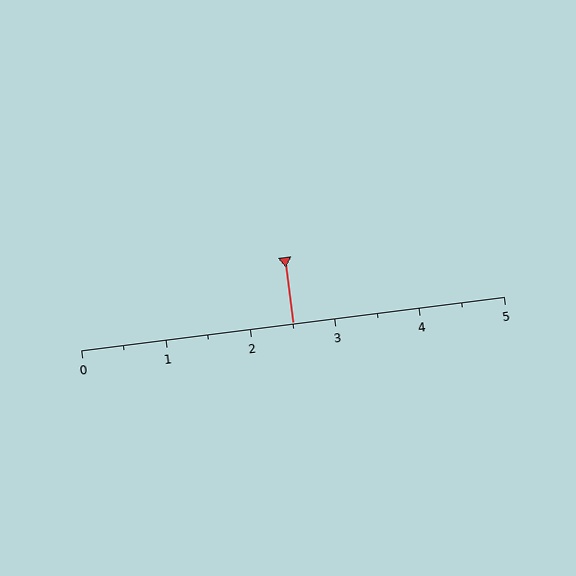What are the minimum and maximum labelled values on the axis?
The axis runs from 0 to 5.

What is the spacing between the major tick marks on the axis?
The major ticks are spaced 1 apart.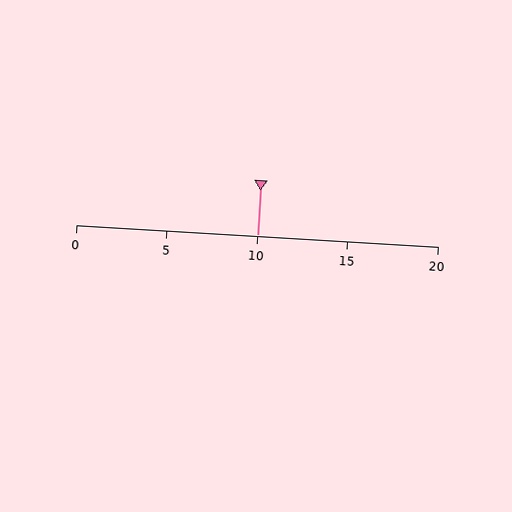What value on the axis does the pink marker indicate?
The marker indicates approximately 10.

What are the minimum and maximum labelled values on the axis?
The axis runs from 0 to 20.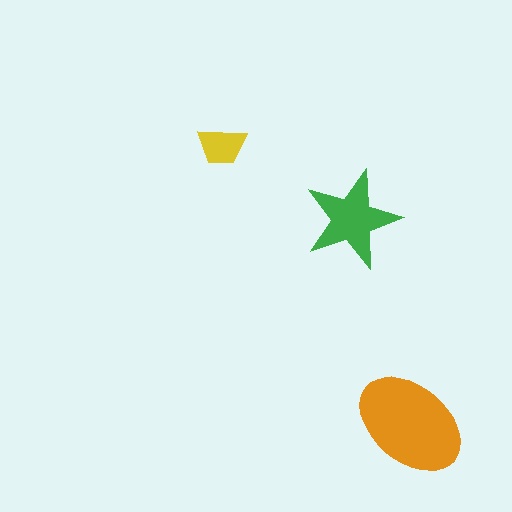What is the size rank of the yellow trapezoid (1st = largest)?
3rd.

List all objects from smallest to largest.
The yellow trapezoid, the green star, the orange ellipse.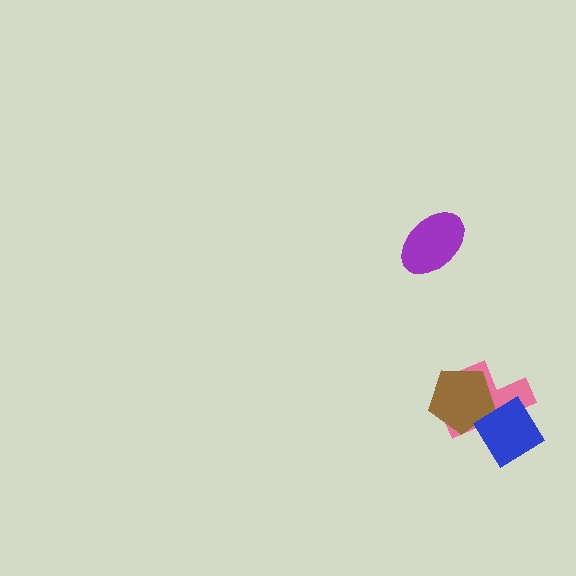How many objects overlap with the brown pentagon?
1 object overlaps with the brown pentagon.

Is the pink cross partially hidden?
Yes, it is partially covered by another shape.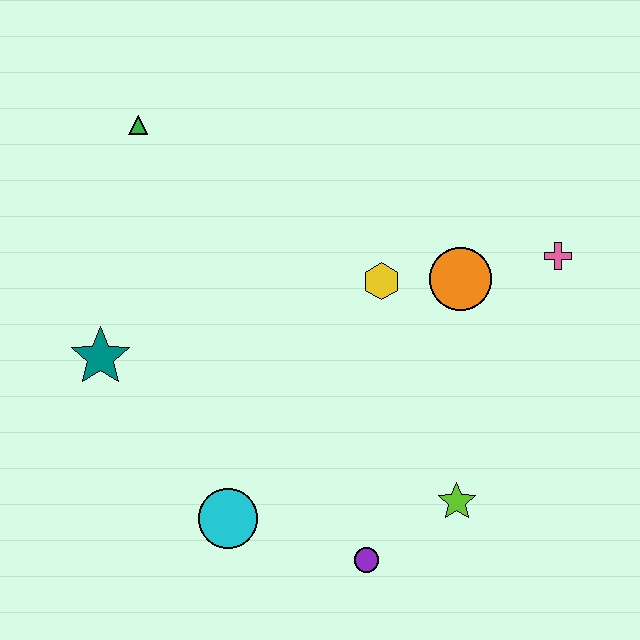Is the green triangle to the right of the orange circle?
No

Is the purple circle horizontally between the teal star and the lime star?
Yes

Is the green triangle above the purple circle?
Yes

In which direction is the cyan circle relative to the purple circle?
The cyan circle is to the left of the purple circle.